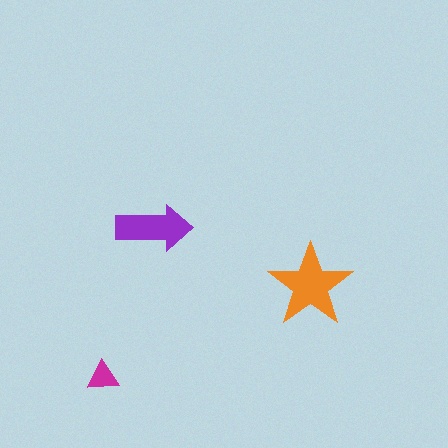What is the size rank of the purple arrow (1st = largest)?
2nd.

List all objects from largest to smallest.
The orange star, the purple arrow, the magenta triangle.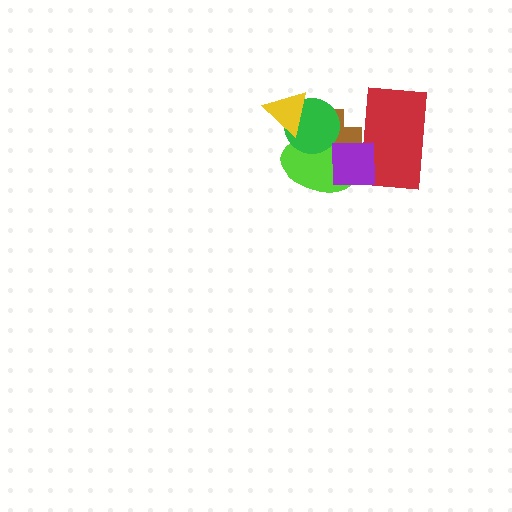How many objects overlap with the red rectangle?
3 objects overlap with the red rectangle.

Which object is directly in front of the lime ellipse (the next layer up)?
The green circle is directly in front of the lime ellipse.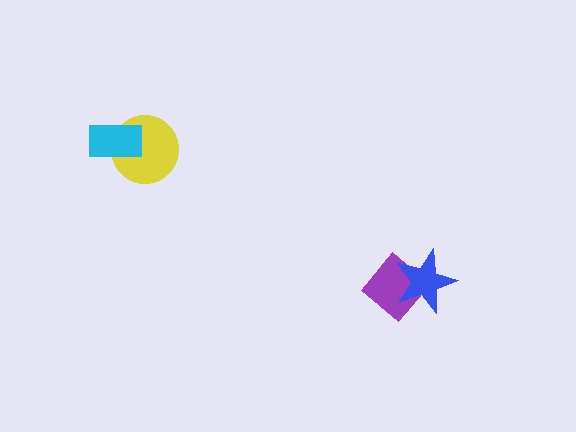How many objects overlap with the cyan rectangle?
1 object overlaps with the cyan rectangle.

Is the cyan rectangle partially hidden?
No, no other shape covers it.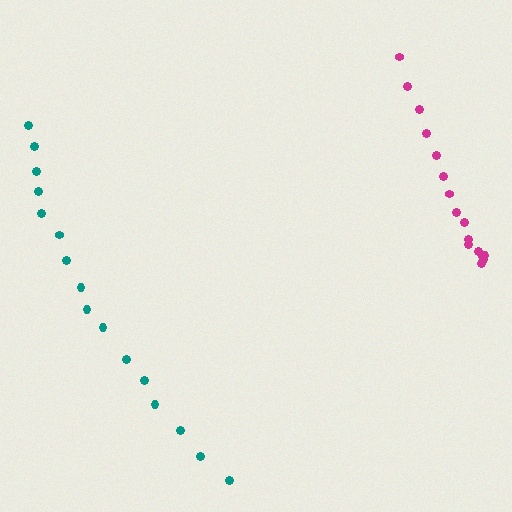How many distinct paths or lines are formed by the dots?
There are 2 distinct paths.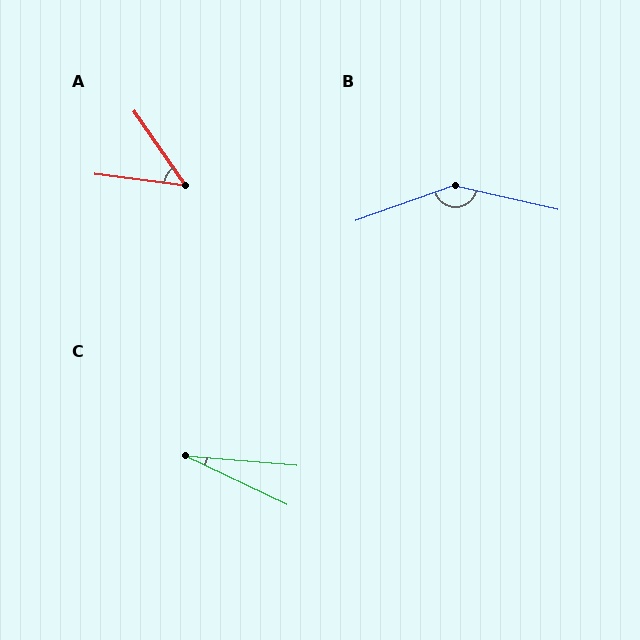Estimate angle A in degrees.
Approximately 49 degrees.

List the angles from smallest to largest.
C (21°), A (49°), B (147°).